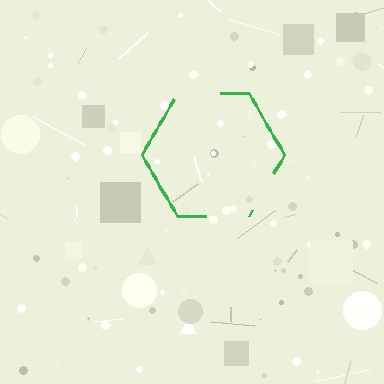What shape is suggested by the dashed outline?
The dashed outline suggests a hexagon.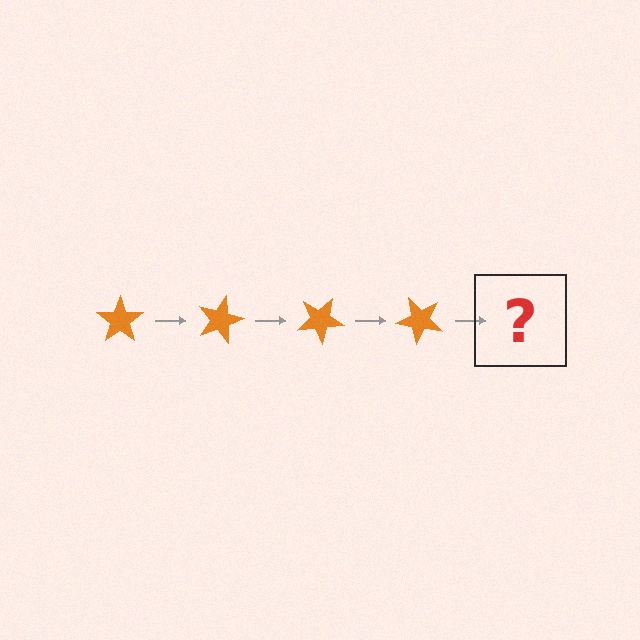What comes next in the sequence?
The next element should be an orange star rotated 60 degrees.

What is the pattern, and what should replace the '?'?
The pattern is that the star rotates 15 degrees each step. The '?' should be an orange star rotated 60 degrees.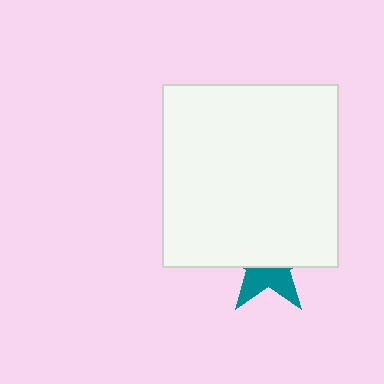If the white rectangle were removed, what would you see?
You would see the complete teal star.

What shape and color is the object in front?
The object in front is a white rectangle.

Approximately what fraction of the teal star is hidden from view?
Roughly 60% of the teal star is hidden behind the white rectangle.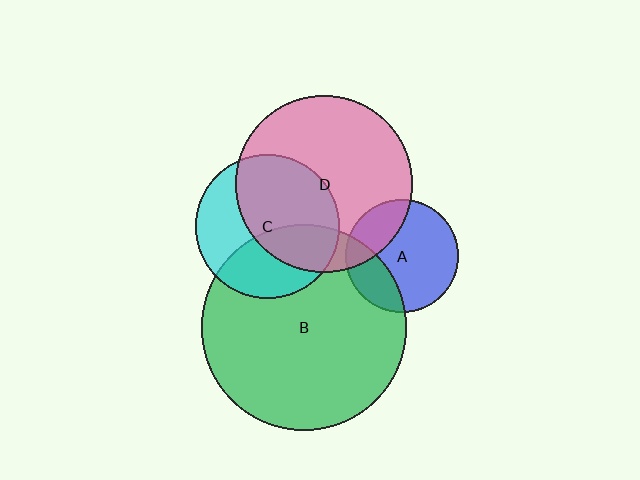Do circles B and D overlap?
Yes.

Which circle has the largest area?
Circle B (green).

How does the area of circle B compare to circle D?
Approximately 1.3 times.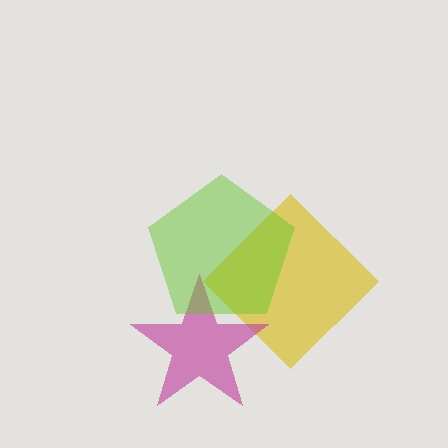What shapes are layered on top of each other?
The layered shapes are: a yellow diamond, a magenta star, a lime pentagon.